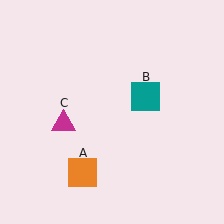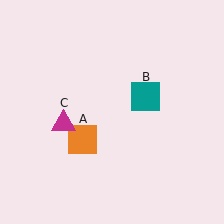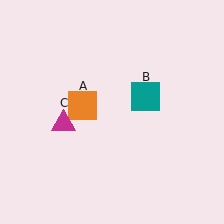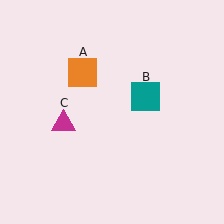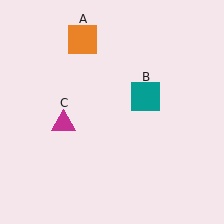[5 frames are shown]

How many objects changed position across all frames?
1 object changed position: orange square (object A).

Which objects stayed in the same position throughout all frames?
Teal square (object B) and magenta triangle (object C) remained stationary.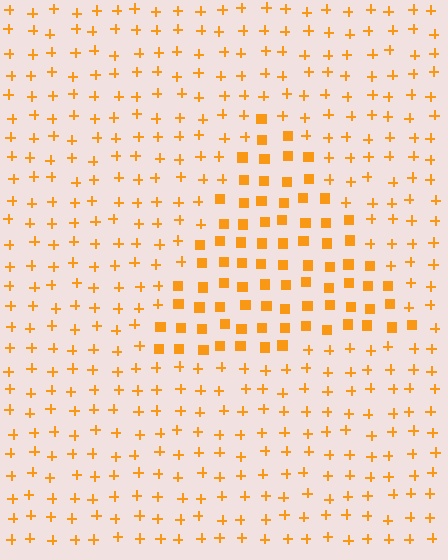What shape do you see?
I see a triangle.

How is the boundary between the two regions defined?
The boundary is defined by a change in element shape: squares inside vs. plus signs outside. All elements share the same color and spacing.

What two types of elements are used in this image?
The image uses squares inside the triangle region and plus signs outside it.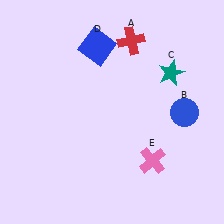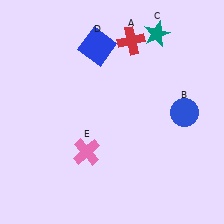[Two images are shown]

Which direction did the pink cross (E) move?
The pink cross (E) moved left.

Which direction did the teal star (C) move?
The teal star (C) moved up.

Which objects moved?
The objects that moved are: the teal star (C), the pink cross (E).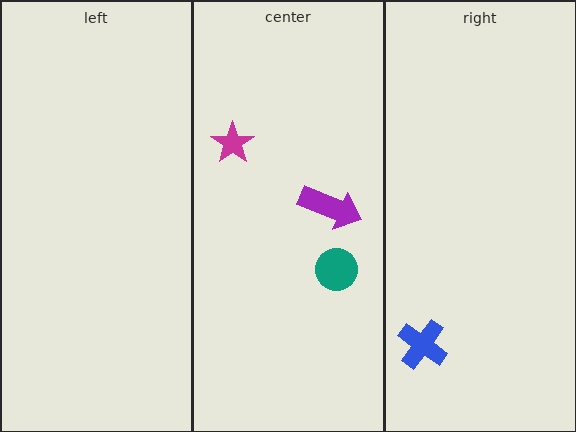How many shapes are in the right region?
1.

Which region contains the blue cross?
The right region.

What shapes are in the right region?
The blue cross.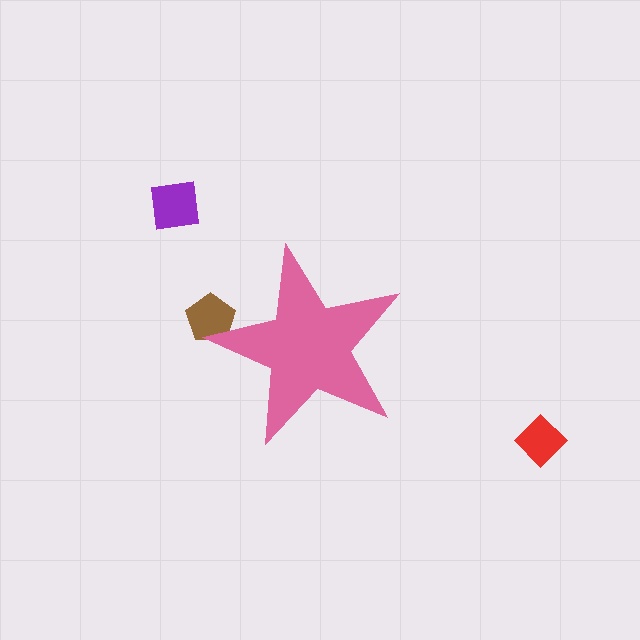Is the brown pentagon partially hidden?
Yes, the brown pentagon is partially hidden behind the pink star.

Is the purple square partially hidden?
No, the purple square is fully visible.